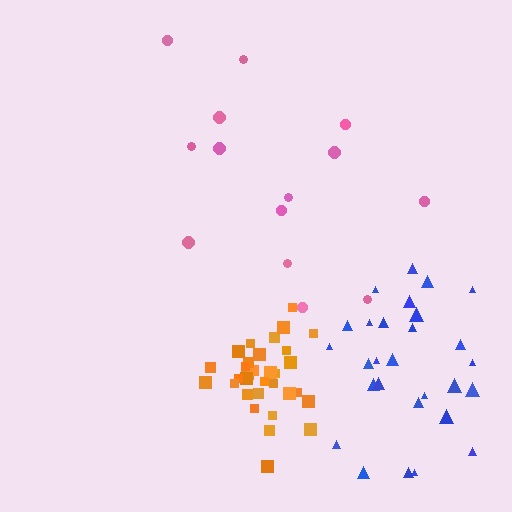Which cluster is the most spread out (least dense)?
Pink.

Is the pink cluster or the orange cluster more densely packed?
Orange.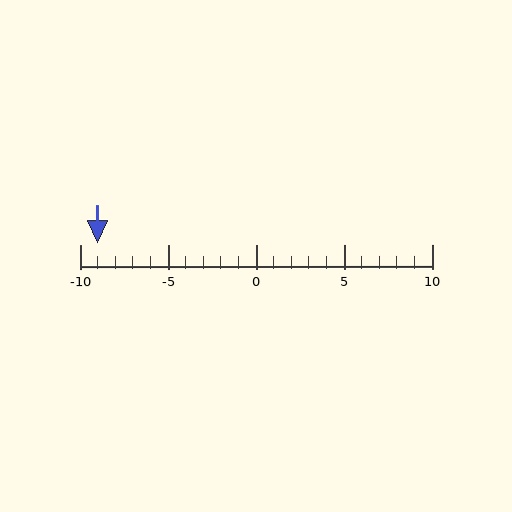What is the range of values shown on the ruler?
The ruler shows values from -10 to 10.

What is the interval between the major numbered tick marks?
The major tick marks are spaced 5 units apart.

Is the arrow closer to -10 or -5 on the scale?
The arrow is closer to -10.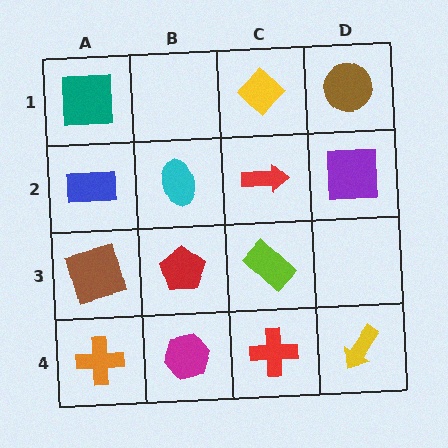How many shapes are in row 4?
4 shapes.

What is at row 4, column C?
A red cross.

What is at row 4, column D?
A yellow arrow.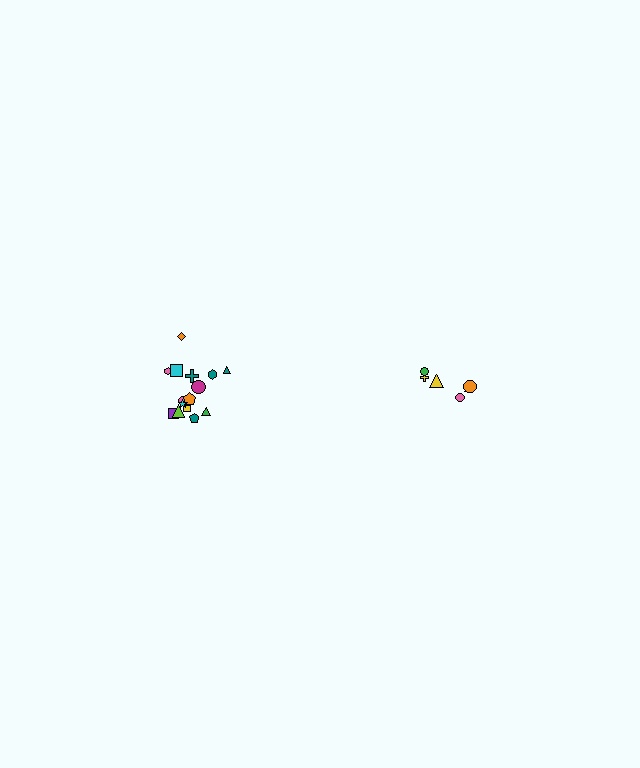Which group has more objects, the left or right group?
The left group.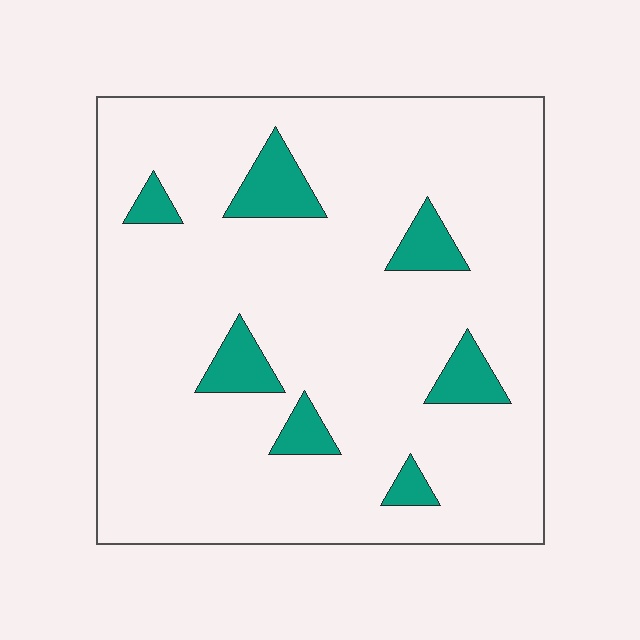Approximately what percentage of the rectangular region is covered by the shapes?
Approximately 10%.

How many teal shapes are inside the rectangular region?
7.